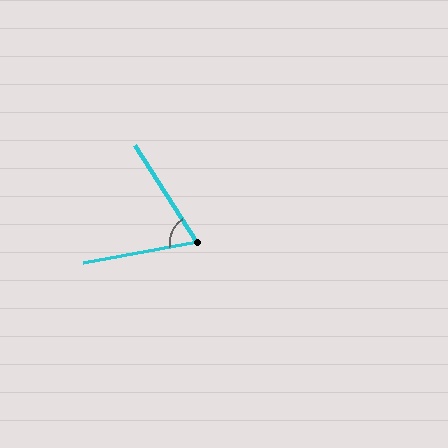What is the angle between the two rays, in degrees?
Approximately 68 degrees.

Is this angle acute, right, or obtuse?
It is acute.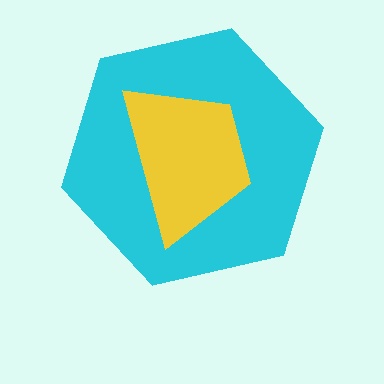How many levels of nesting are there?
2.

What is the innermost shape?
The yellow trapezoid.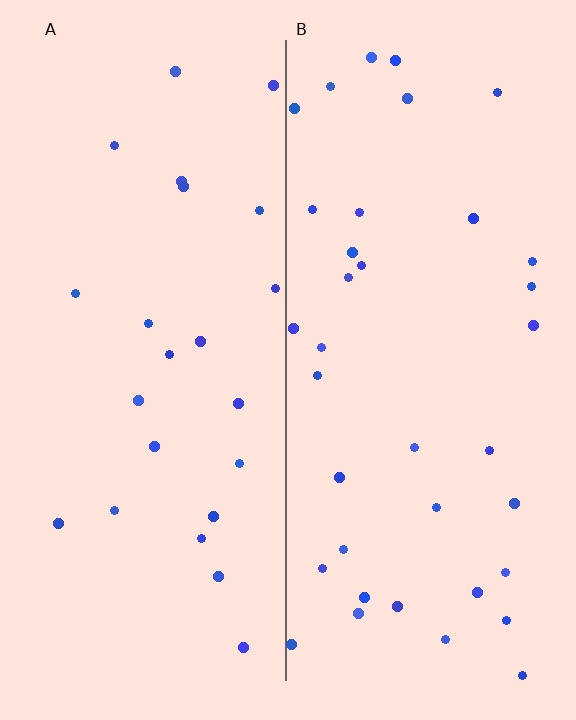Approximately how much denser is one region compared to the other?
Approximately 1.6× — region B over region A.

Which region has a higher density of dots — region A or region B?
B (the right).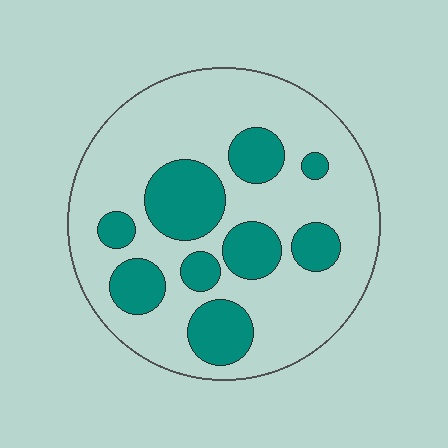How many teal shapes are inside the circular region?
9.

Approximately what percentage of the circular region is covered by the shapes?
Approximately 30%.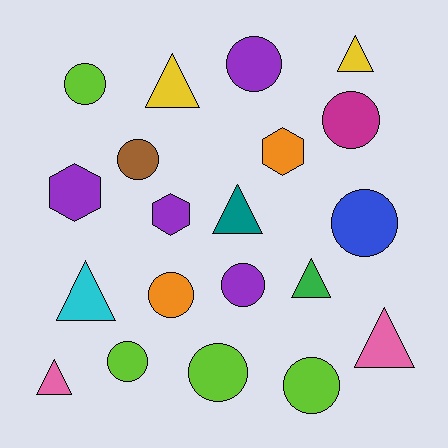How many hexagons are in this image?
There are 3 hexagons.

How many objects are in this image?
There are 20 objects.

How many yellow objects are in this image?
There are 2 yellow objects.